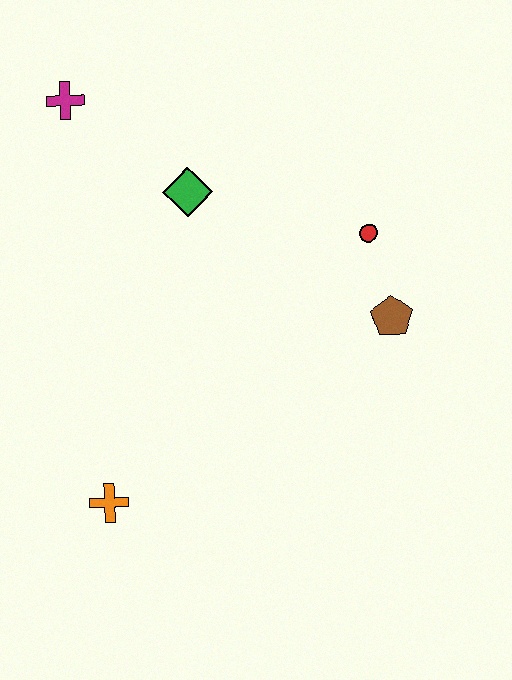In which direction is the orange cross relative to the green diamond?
The orange cross is below the green diamond.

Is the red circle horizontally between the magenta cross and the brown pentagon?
Yes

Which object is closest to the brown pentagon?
The red circle is closest to the brown pentagon.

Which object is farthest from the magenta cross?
The orange cross is farthest from the magenta cross.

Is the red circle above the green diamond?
No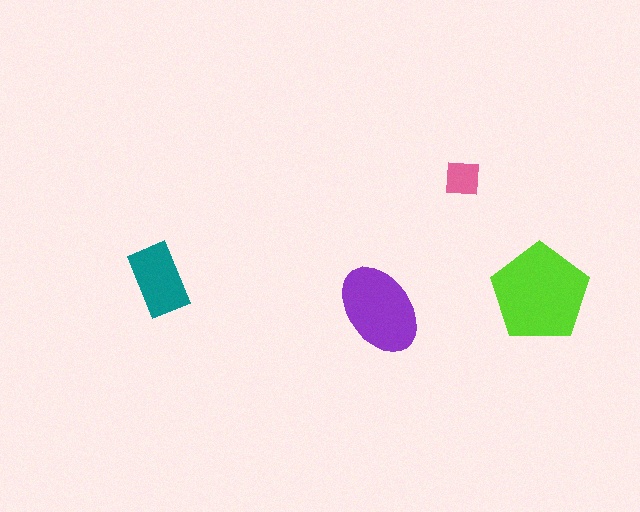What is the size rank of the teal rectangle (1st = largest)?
3rd.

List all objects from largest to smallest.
The lime pentagon, the purple ellipse, the teal rectangle, the pink square.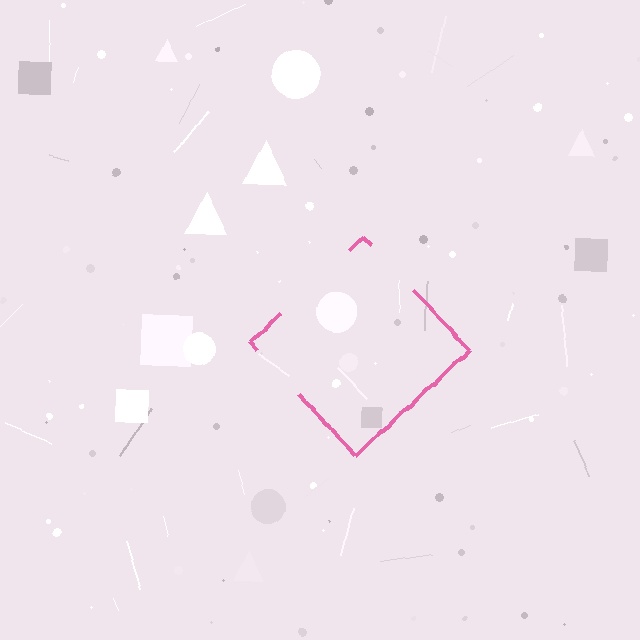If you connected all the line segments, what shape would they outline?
They would outline a diamond.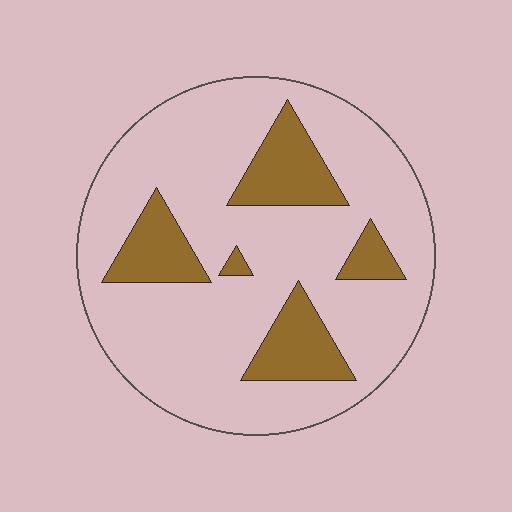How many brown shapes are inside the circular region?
5.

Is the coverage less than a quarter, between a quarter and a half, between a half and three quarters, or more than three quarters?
Less than a quarter.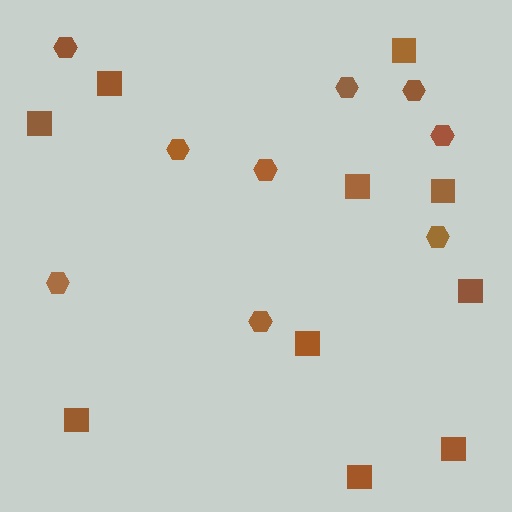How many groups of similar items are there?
There are 2 groups: one group of hexagons (9) and one group of squares (10).